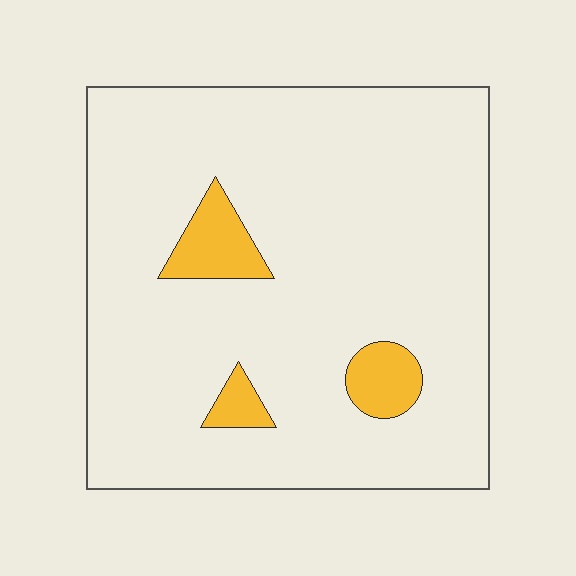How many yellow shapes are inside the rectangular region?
3.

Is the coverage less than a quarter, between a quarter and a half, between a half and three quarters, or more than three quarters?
Less than a quarter.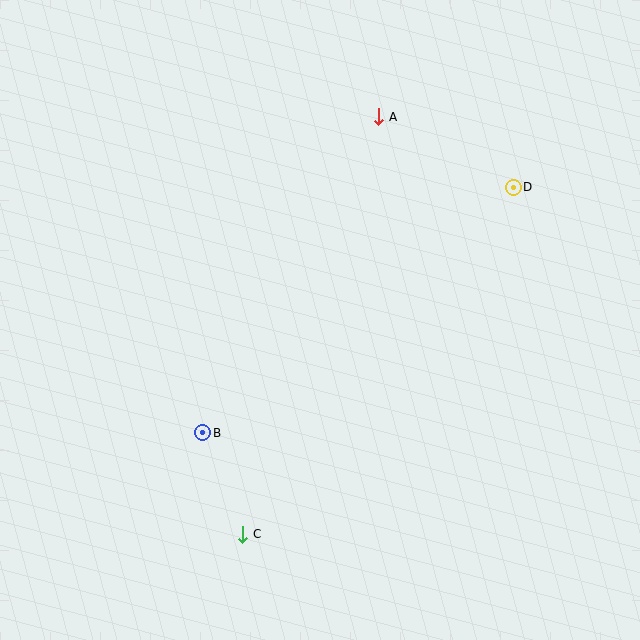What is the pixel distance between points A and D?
The distance between A and D is 152 pixels.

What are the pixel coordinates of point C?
Point C is at (243, 534).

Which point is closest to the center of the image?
Point B at (203, 433) is closest to the center.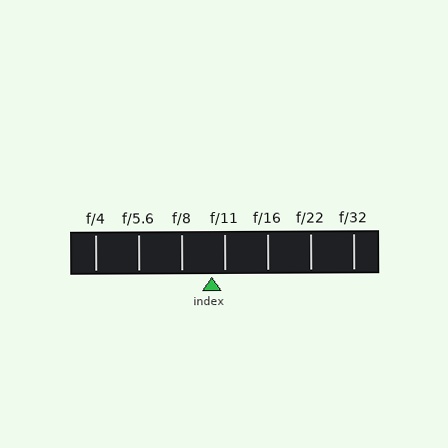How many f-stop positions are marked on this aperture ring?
There are 7 f-stop positions marked.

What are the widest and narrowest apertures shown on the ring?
The widest aperture shown is f/4 and the narrowest is f/32.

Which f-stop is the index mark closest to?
The index mark is closest to f/11.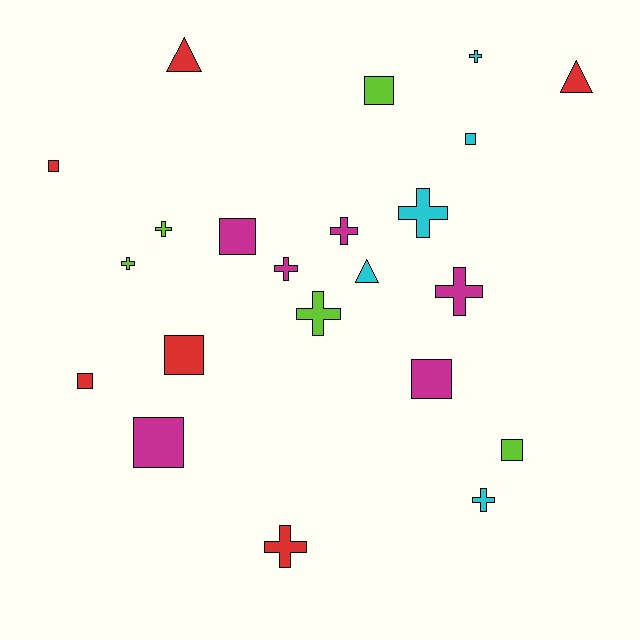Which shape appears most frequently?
Cross, with 10 objects.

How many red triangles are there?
There are 2 red triangles.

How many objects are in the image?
There are 22 objects.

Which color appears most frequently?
Red, with 6 objects.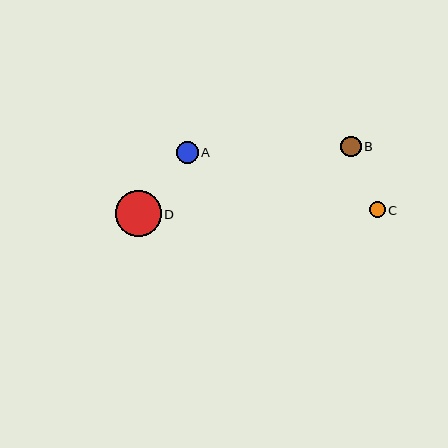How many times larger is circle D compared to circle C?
Circle D is approximately 2.9 times the size of circle C.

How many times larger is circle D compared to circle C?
Circle D is approximately 2.9 times the size of circle C.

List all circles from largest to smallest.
From largest to smallest: D, A, B, C.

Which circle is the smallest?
Circle C is the smallest with a size of approximately 16 pixels.